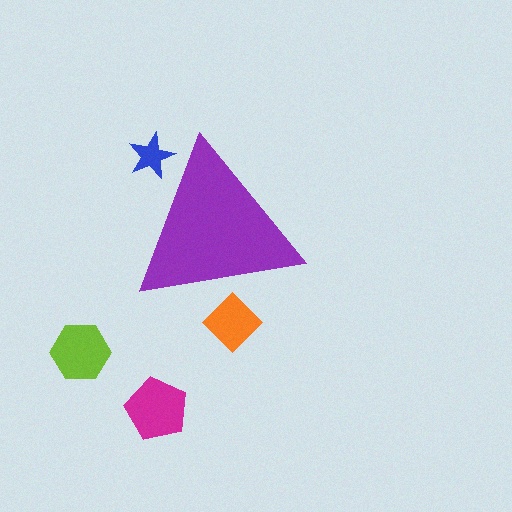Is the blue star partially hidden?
Yes, the blue star is partially hidden behind the purple triangle.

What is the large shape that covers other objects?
A purple triangle.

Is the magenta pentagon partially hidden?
No, the magenta pentagon is fully visible.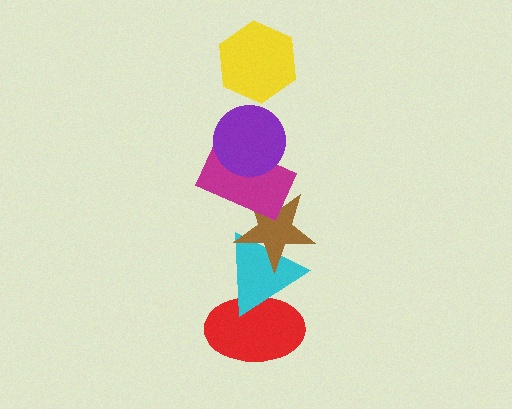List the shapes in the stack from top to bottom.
From top to bottom: the yellow hexagon, the purple circle, the magenta rectangle, the brown star, the cyan triangle, the red ellipse.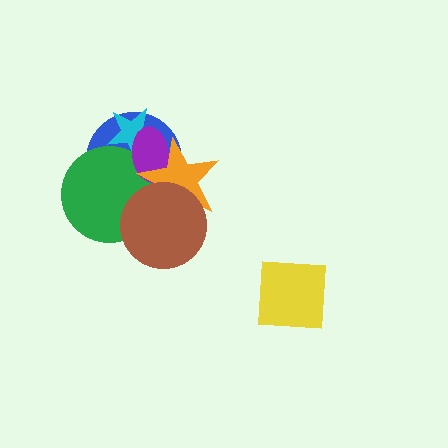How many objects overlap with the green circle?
5 objects overlap with the green circle.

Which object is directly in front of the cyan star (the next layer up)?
The green circle is directly in front of the cyan star.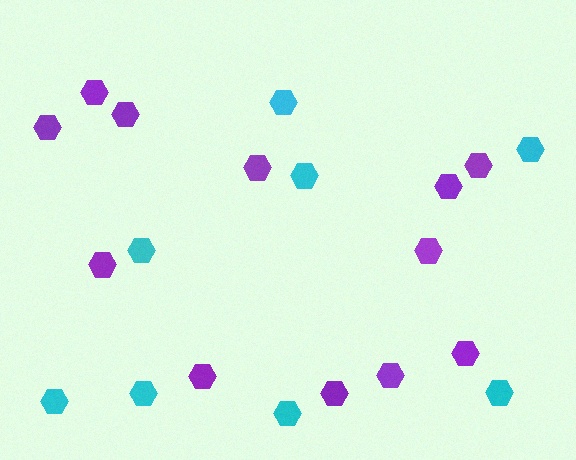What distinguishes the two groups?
There are 2 groups: one group of purple hexagons (12) and one group of cyan hexagons (8).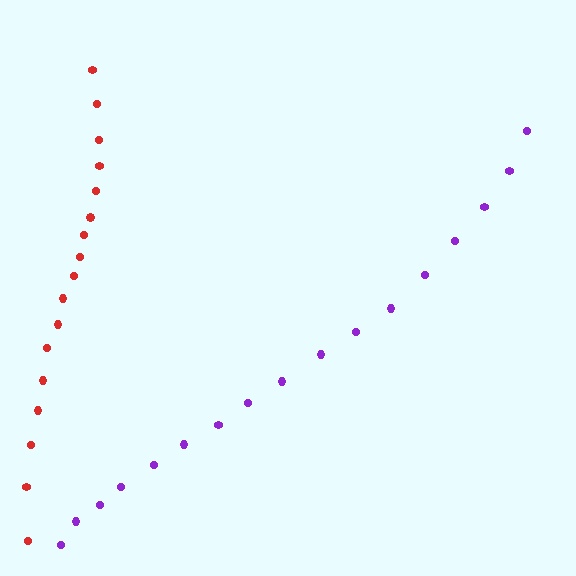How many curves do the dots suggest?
There are 2 distinct paths.